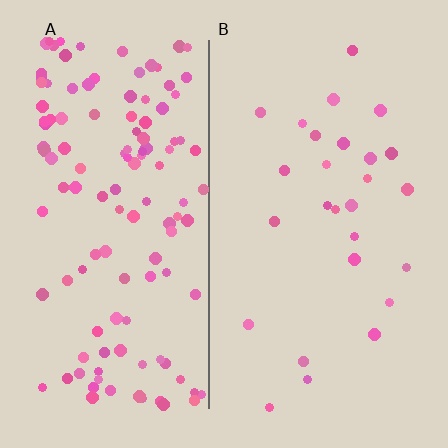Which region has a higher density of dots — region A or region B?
A (the left).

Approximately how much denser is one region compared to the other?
Approximately 4.6× — region A over region B.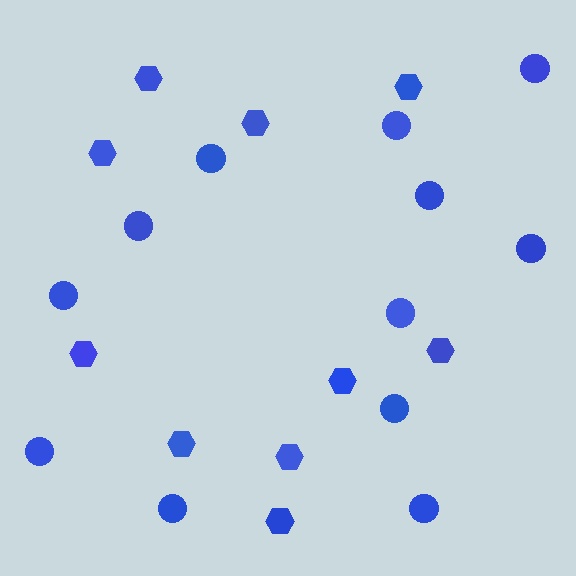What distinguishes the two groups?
There are 2 groups: one group of hexagons (10) and one group of circles (12).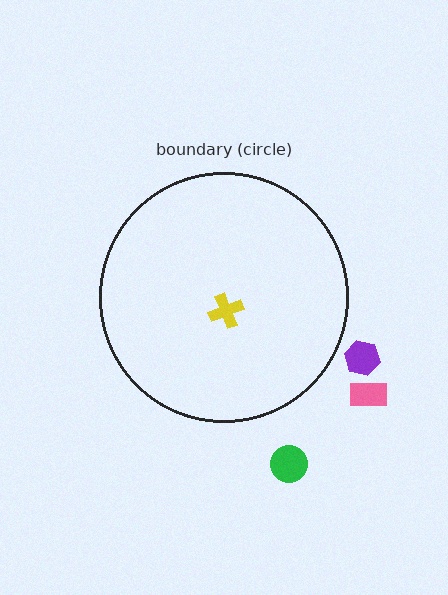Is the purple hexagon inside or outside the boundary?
Outside.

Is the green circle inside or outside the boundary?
Outside.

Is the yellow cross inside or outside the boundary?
Inside.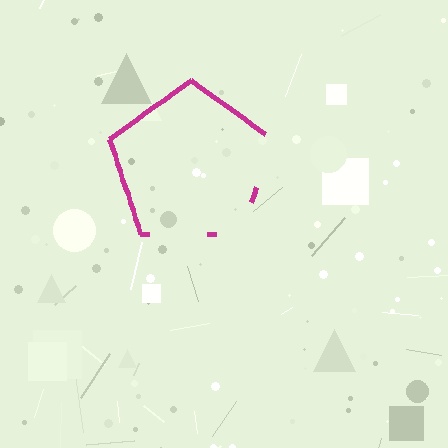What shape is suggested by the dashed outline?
The dashed outline suggests a pentagon.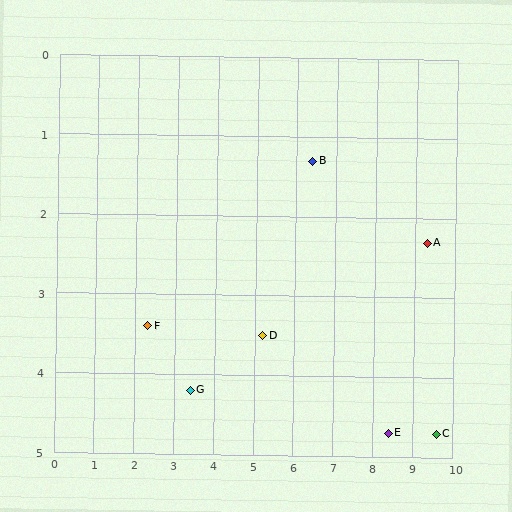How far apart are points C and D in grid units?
Points C and D are about 4.6 grid units apart.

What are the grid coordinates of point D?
Point D is at approximately (5.2, 3.5).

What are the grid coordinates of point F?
Point F is at approximately (2.3, 3.4).